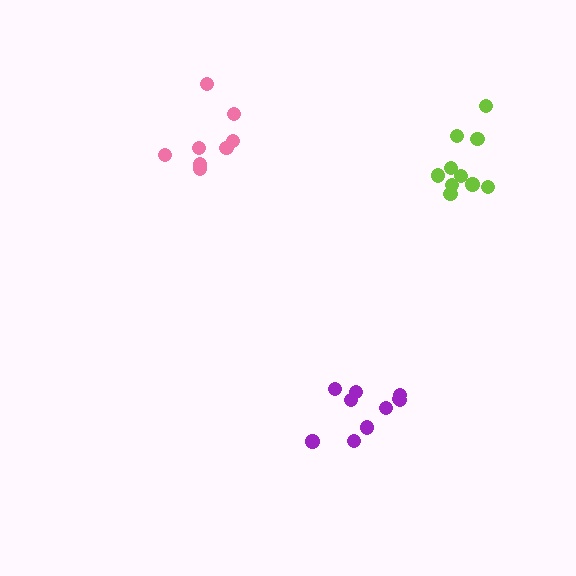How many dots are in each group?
Group 1: 8 dots, Group 2: 10 dots, Group 3: 11 dots (29 total).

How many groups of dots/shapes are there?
There are 3 groups.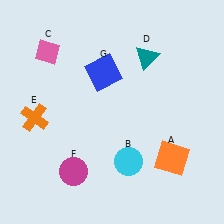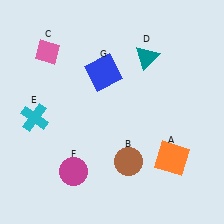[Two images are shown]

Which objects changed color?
B changed from cyan to brown. E changed from orange to cyan.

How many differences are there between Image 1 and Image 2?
There are 2 differences between the two images.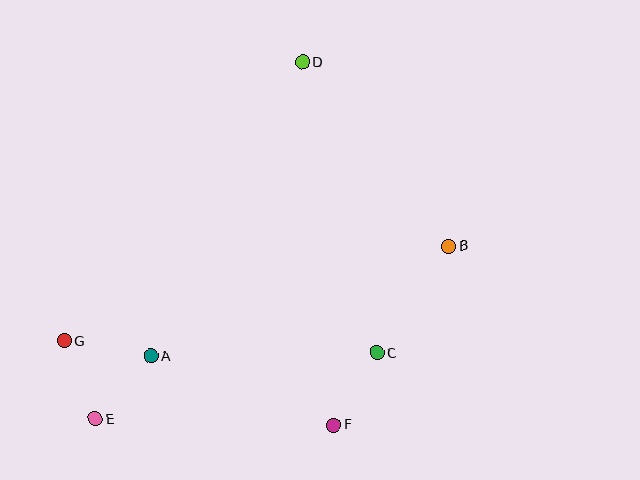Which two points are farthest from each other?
Points D and E are farthest from each other.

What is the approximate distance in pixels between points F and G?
The distance between F and G is approximately 282 pixels.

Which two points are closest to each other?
Points C and F are closest to each other.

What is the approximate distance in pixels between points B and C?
The distance between B and C is approximately 129 pixels.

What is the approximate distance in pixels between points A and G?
The distance between A and G is approximately 88 pixels.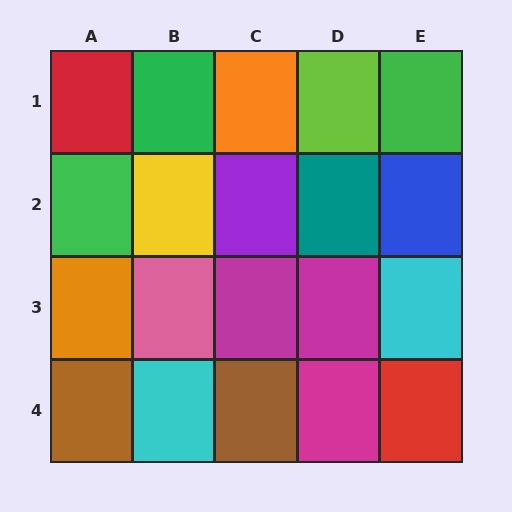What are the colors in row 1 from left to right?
Red, green, orange, lime, green.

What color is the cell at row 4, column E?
Red.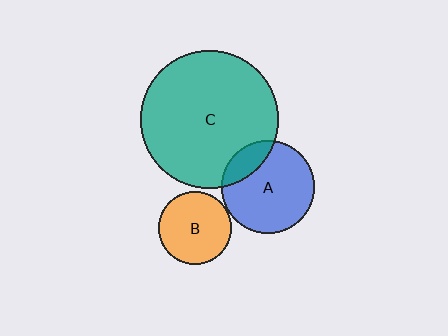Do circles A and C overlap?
Yes.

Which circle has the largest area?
Circle C (teal).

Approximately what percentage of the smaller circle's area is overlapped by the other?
Approximately 20%.